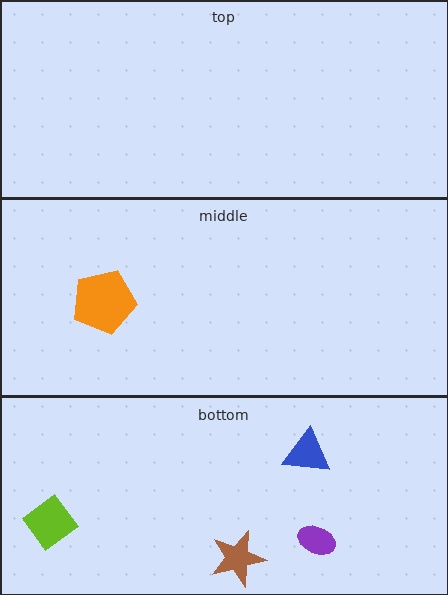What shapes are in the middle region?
The orange pentagon.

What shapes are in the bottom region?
The blue triangle, the purple ellipse, the lime diamond, the brown star.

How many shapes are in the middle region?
1.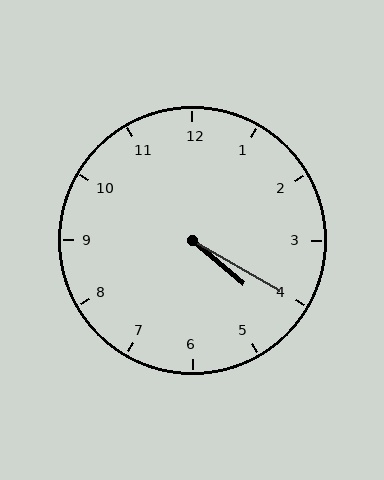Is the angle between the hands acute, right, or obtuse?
It is acute.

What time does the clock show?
4:20.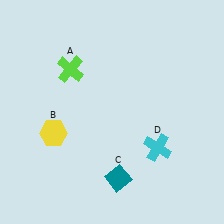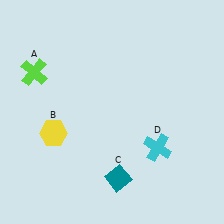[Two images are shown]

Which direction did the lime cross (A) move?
The lime cross (A) moved left.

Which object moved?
The lime cross (A) moved left.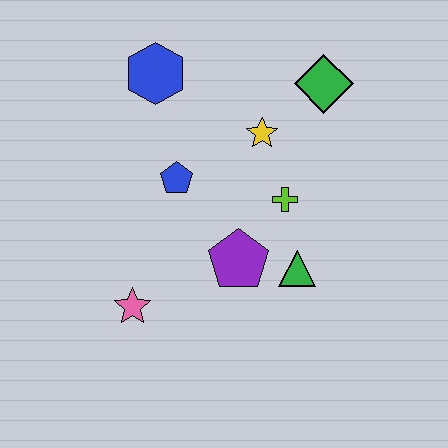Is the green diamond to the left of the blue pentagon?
No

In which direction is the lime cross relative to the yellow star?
The lime cross is below the yellow star.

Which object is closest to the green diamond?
The yellow star is closest to the green diamond.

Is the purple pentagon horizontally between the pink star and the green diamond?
Yes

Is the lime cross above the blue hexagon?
No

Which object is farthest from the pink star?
The green diamond is farthest from the pink star.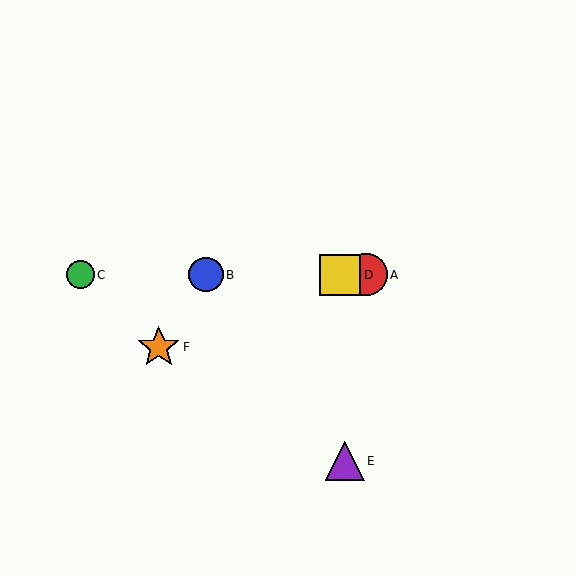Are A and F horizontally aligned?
No, A is at y≈275 and F is at y≈347.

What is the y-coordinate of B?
Object B is at y≈275.